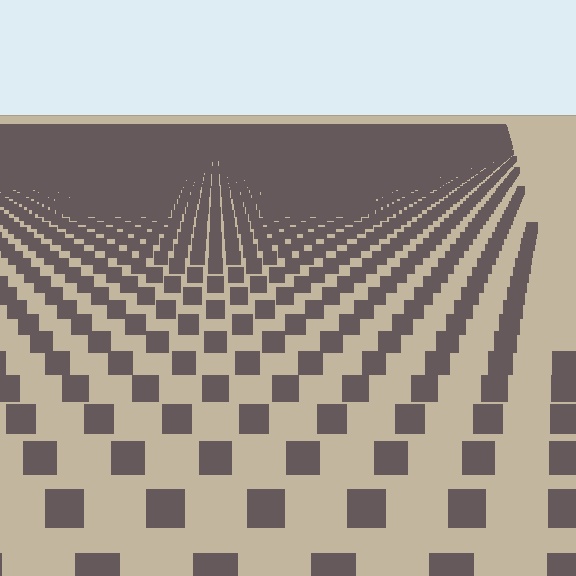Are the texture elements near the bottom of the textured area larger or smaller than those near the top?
Larger. Near the bottom, elements are closer to the viewer and appear at a bigger on-screen size.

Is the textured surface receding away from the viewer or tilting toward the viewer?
The surface is receding away from the viewer. Texture elements get smaller and denser toward the top.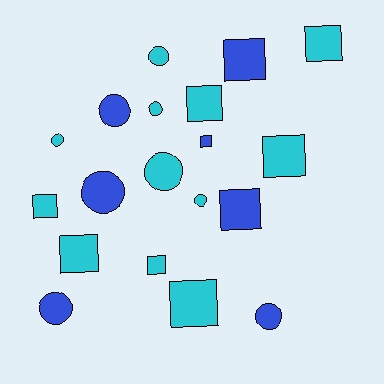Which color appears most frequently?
Cyan, with 12 objects.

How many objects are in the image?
There are 19 objects.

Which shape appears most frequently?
Square, with 10 objects.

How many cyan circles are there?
There are 5 cyan circles.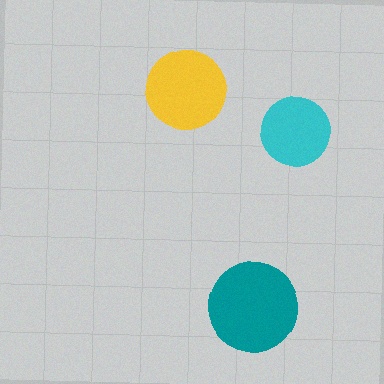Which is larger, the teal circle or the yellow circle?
The teal one.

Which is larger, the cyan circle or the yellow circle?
The yellow one.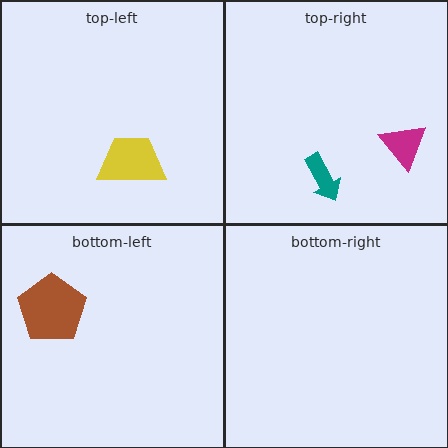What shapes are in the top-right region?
The magenta triangle, the teal arrow.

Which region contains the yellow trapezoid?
The top-left region.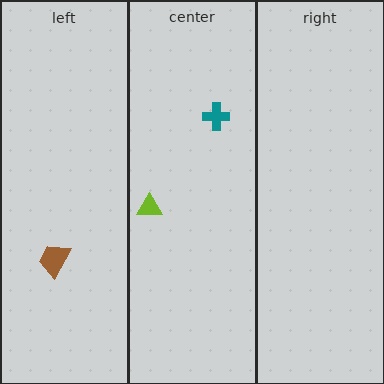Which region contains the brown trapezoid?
The left region.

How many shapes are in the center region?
2.